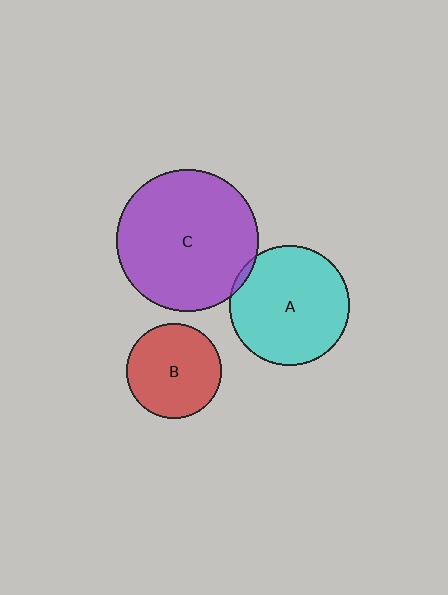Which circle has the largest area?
Circle C (purple).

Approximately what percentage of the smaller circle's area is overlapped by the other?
Approximately 5%.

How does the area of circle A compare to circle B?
Approximately 1.6 times.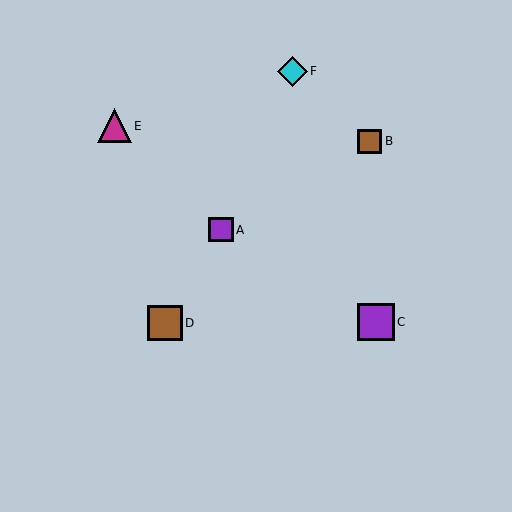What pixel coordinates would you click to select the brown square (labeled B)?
Click at (370, 141) to select the brown square B.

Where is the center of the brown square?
The center of the brown square is at (165, 323).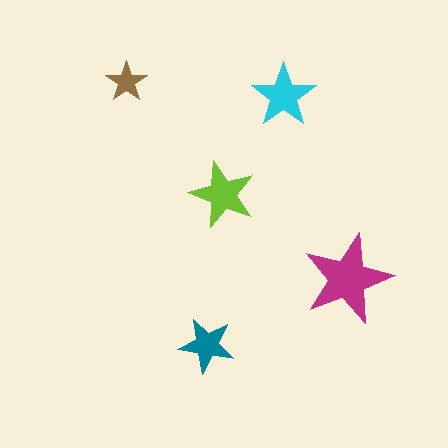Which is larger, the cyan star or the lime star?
The lime one.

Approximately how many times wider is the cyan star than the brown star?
About 1.5 times wider.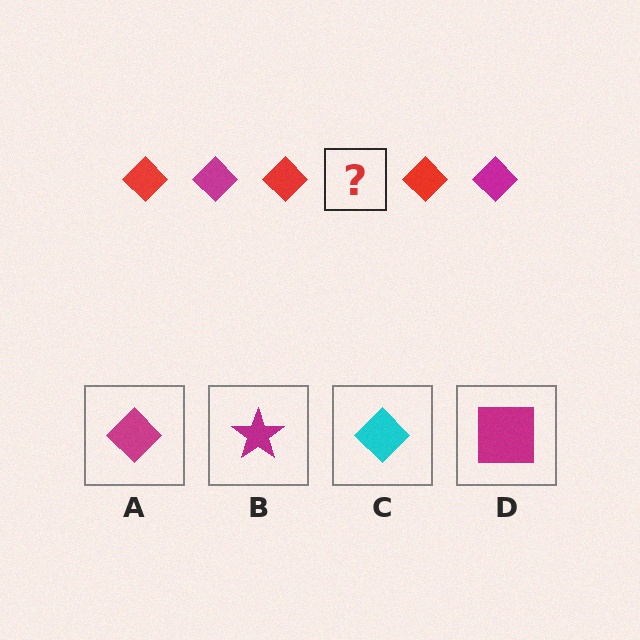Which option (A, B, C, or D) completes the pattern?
A.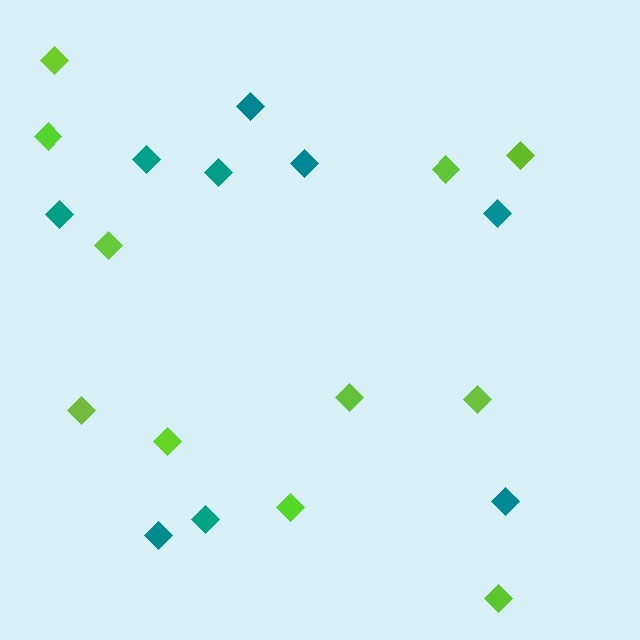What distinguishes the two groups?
There are 2 groups: one group of lime diamonds (11) and one group of teal diamonds (9).